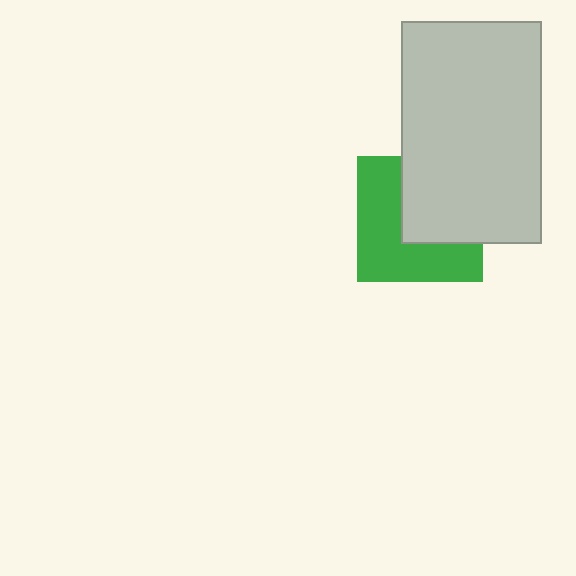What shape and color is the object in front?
The object in front is a light gray rectangle.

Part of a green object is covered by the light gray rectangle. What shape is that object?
It is a square.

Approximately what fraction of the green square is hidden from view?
Roughly 45% of the green square is hidden behind the light gray rectangle.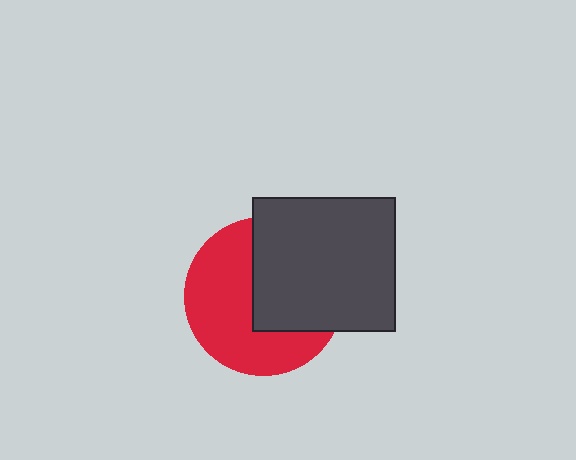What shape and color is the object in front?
The object in front is a dark gray rectangle.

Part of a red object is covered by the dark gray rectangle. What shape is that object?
It is a circle.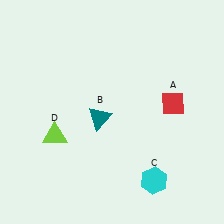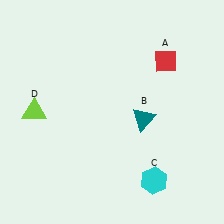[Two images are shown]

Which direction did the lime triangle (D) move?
The lime triangle (D) moved up.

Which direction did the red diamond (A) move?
The red diamond (A) moved up.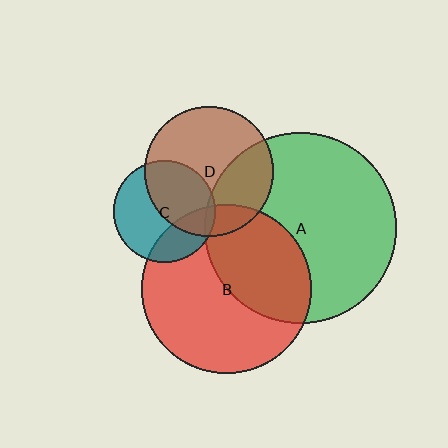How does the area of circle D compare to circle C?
Approximately 1.6 times.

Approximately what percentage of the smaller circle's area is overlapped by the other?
Approximately 45%.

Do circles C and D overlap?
Yes.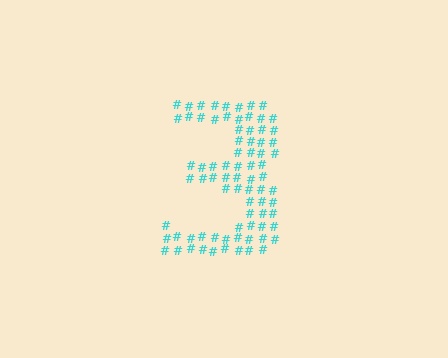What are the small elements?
The small elements are hash symbols.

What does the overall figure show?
The overall figure shows the digit 3.